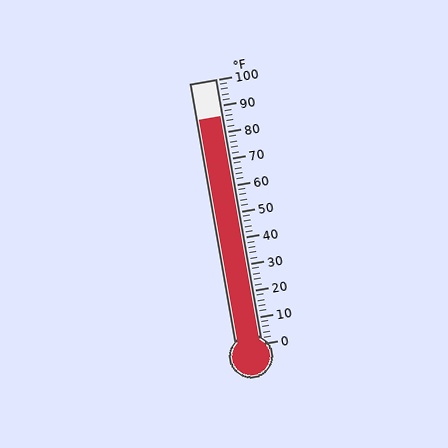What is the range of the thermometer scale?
The thermometer scale ranges from 0°F to 100°F.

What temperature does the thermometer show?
The thermometer shows approximately 86°F.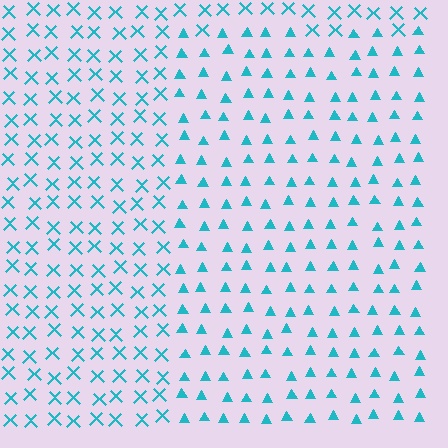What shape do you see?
I see a rectangle.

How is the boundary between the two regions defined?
The boundary is defined by a change in element shape: triangles inside vs. X marks outside. All elements share the same color and spacing.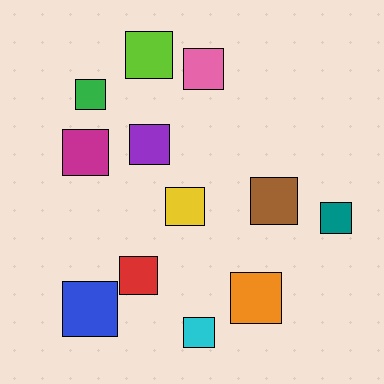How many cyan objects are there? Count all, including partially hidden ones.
There is 1 cyan object.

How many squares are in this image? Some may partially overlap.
There are 12 squares.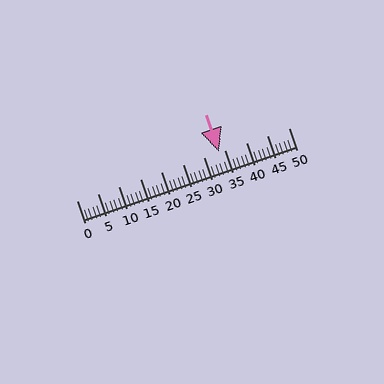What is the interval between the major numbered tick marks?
The major tick marks are spaced 5 units apart.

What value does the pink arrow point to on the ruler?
The pink arrow points to approximately 34.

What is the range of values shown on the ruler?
The ruler shows values from 0 to 50.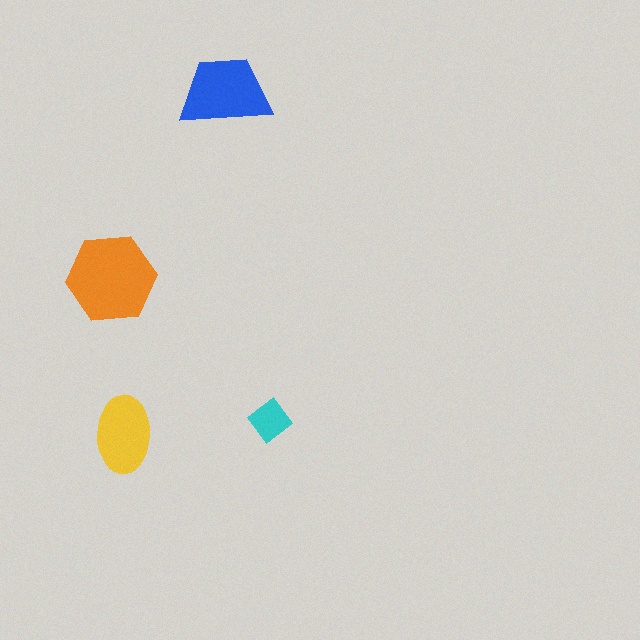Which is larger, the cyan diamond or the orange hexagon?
The orange hexagon.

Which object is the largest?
The orange hexagon.